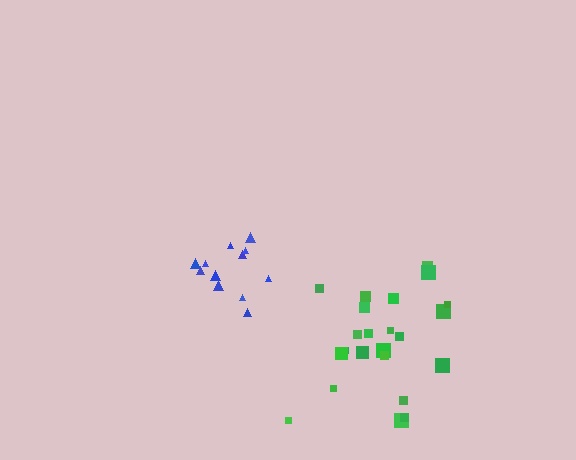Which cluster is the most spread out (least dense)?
Green.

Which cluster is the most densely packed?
Blue.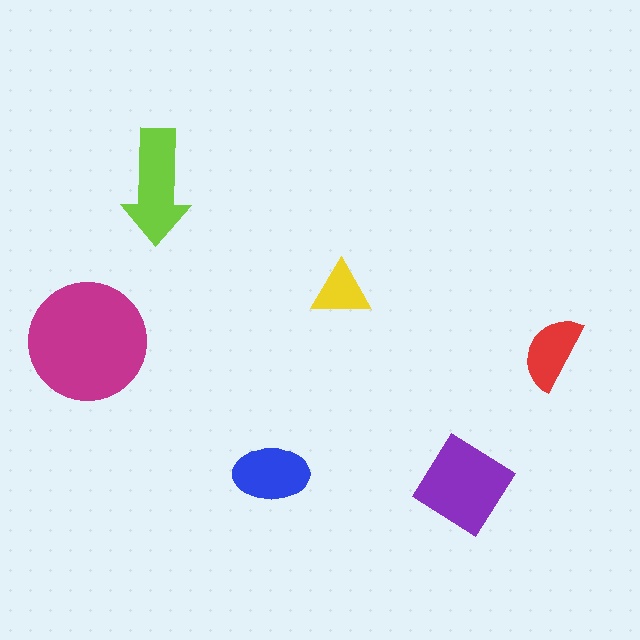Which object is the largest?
The magenta circle.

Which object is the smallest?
The yellow triangle.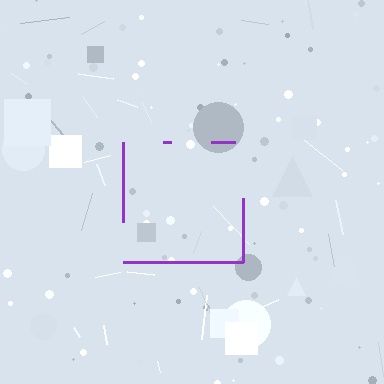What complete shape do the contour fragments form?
The contour fragments form a square.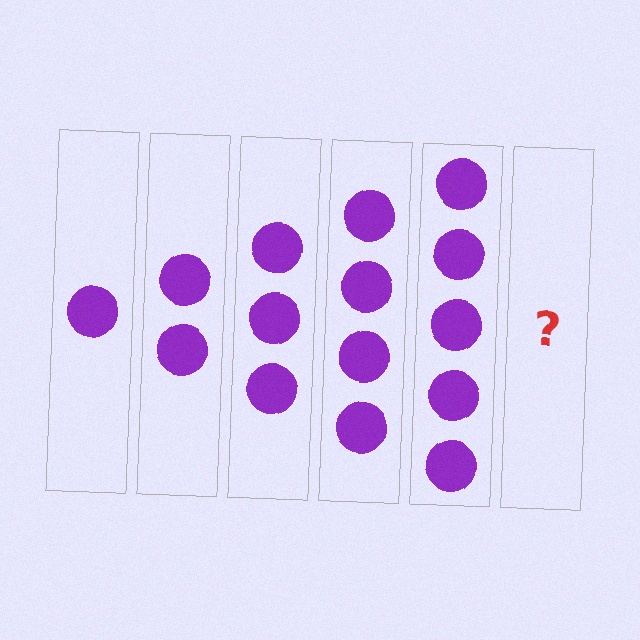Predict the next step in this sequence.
The next step is 6 circles.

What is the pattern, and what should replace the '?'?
The pattern is that each step adds one more circle. The '?' should be 6 circles.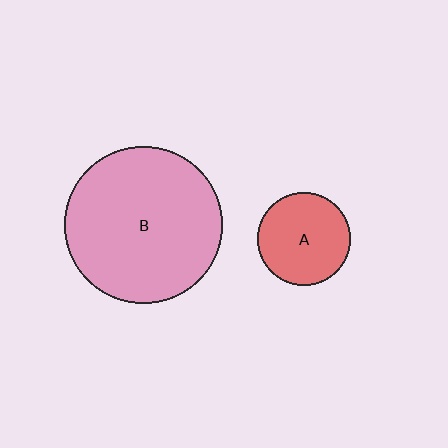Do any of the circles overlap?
No, none of the circles overlap.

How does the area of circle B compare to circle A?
Approximately 2.9 times.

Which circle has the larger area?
Circle B (pink).